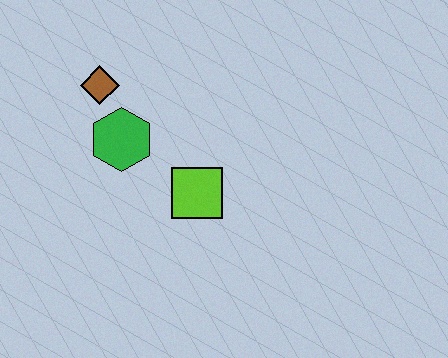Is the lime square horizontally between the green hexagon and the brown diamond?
No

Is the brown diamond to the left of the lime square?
Yes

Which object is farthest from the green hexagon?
The lime square is farthest from the green hexagon.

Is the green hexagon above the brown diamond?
No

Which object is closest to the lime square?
The green hexagon is closest to the lime square.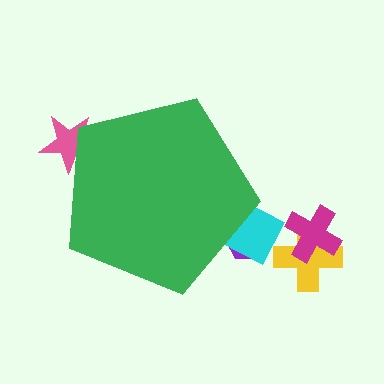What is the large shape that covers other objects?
A green pentagon.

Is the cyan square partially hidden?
Yes, the cyan square is partially hidden behind the green pentagon.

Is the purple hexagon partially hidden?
Yes, the purple hexagon is partially hidden behind the green pentagon.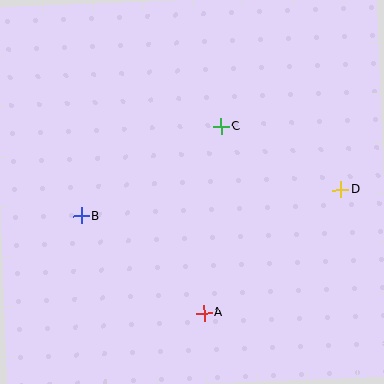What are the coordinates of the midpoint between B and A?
The midpoint between B and A is at (143, 264).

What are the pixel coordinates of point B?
Point B is at (81, 216).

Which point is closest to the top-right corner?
Point D is closest to the top-right corner.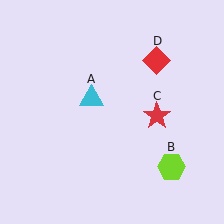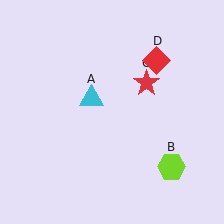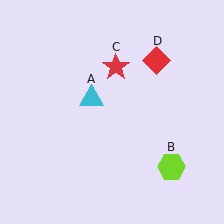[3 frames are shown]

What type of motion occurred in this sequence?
The red star (object C) rotated counterclockwise around the center of the scene.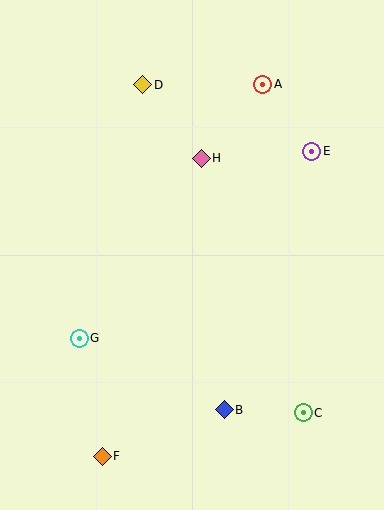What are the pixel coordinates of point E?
Point E is at (312, 151).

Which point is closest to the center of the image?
Point H at (201, 158) is closest to the center.